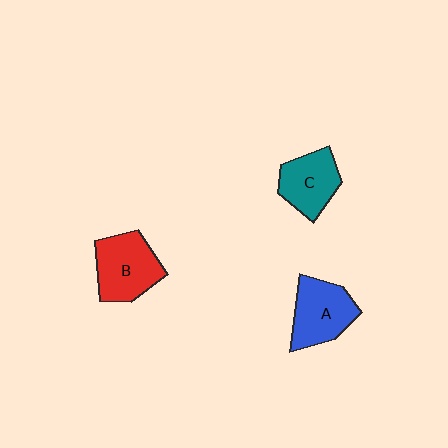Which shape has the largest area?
Shape B (red).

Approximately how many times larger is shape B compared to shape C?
Approximately 1.2 times.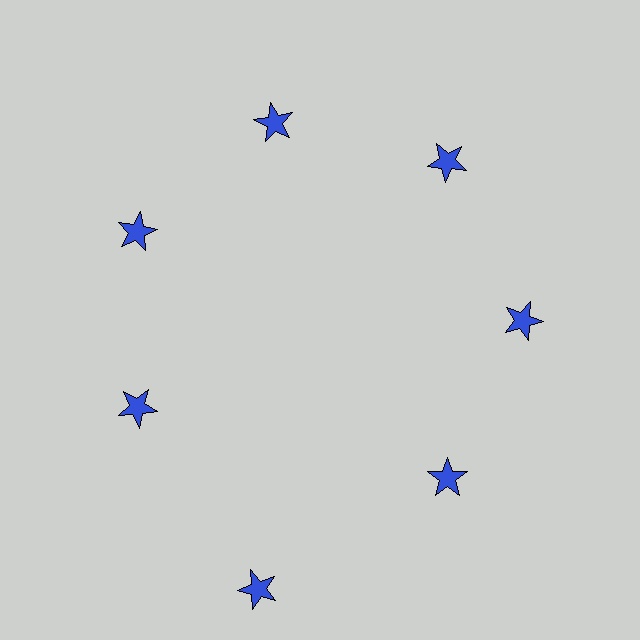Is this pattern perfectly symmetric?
No. The 7 blue stars are arranged in a ring, but one element near the 6 o'clock position is pushed outward from the center, breaking the 7-fold rotational symmetry.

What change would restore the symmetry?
The symmetry would be restored by moving it inward, back onto the ring so that all 7 stars sit at equal angles and equal distance from the center.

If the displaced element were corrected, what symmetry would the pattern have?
It would have 7-fold rotational symmetry — the pattern would map onto itself every 51 degrees.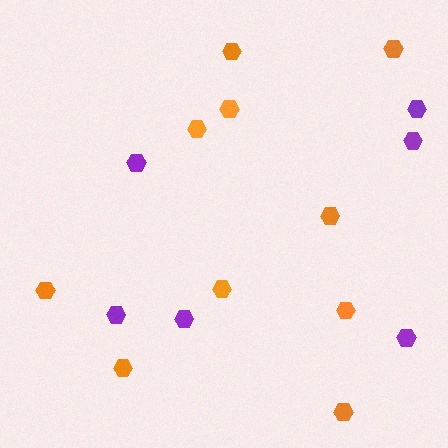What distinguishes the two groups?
There are 2 groups: one group of orange hexagons (10) and one group of purple hexagons (6).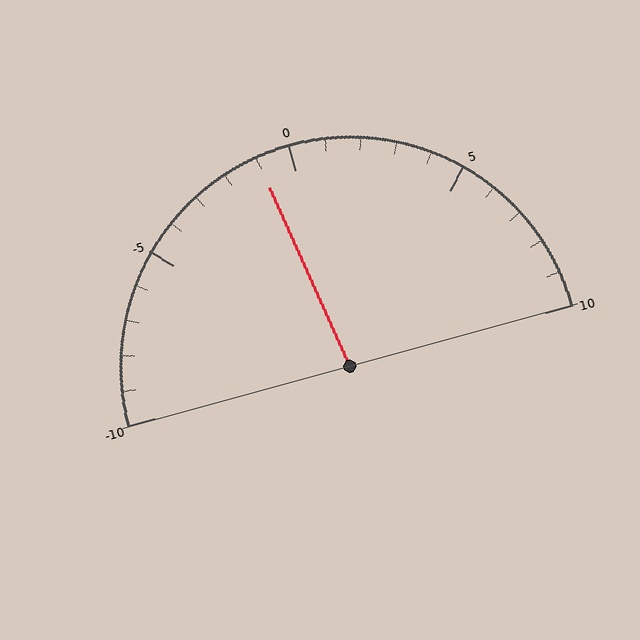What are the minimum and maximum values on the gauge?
The gauge ranges from -10 to 10.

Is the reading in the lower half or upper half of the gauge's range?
The reading is in the lower half of the range (-10 to 10).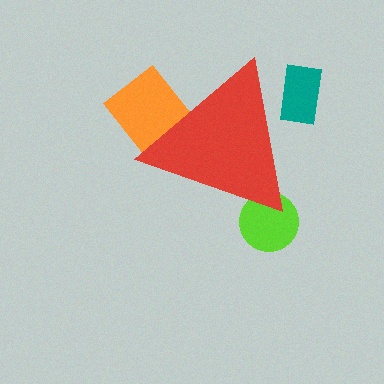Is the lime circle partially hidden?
Yes, the lime circle is partially hidden behind the red triangle.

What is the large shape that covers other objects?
A red triangle.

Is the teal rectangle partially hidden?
Yes, the teal rectangle is partially hidden behind the red triangle.